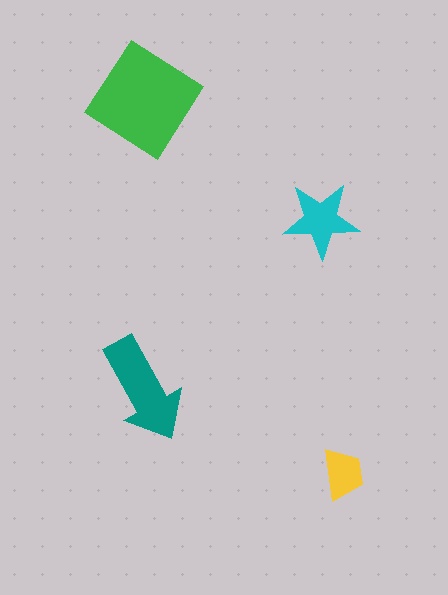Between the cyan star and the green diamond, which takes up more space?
The green diamond.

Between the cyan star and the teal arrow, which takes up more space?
The teal arrow.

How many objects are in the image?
There are 4 objects in the image.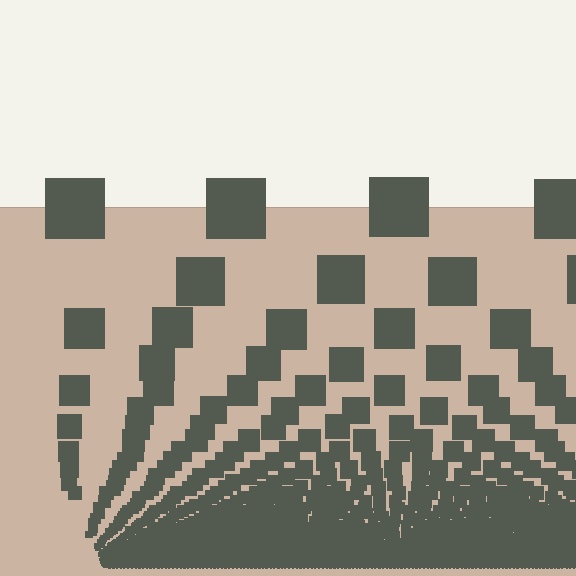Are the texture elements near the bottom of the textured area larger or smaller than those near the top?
Smaller. The gradient is inverted — elements near the bottom are smaller and denser.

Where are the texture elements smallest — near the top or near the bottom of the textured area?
Near the bottom.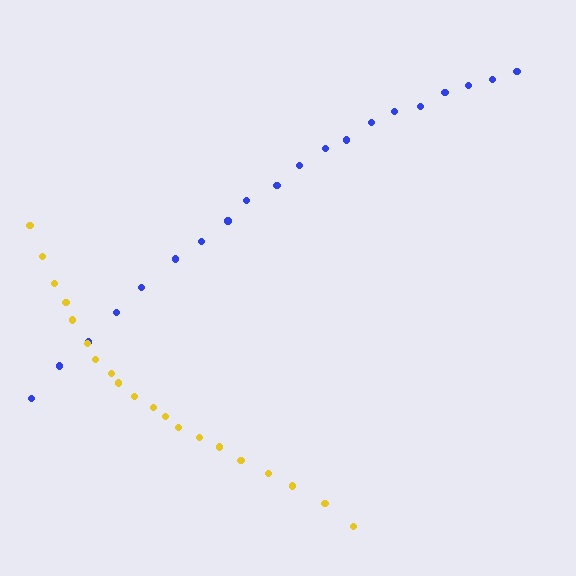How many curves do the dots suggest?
There are 2 distinct paths.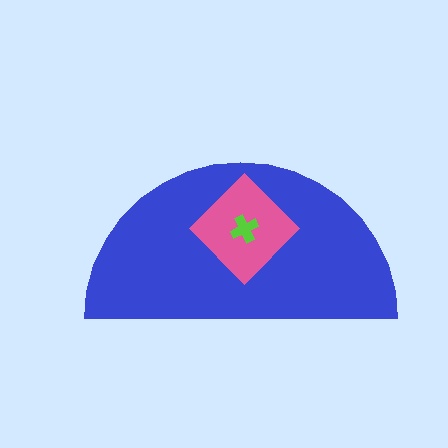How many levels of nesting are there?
3.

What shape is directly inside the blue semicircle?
The pink diamond.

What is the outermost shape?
The blue semicircle.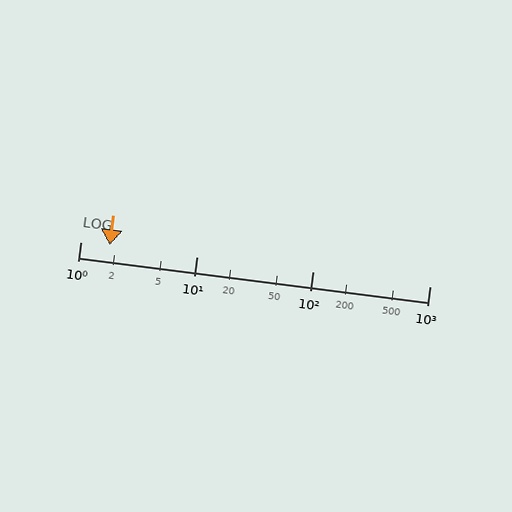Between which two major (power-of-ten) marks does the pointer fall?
The pointer is between 1 and 10.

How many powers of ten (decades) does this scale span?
The scale spans 3 decades, from 1 to 1000.